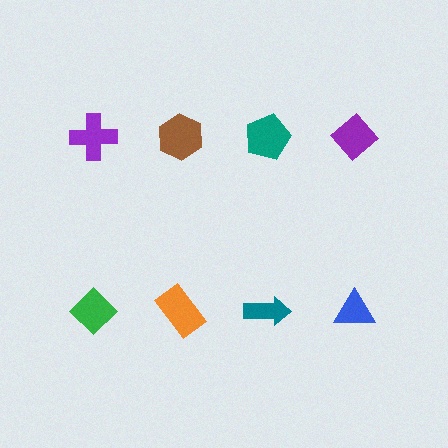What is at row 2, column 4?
A blue triangle.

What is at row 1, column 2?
A brown hexagon.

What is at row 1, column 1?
A purple cross.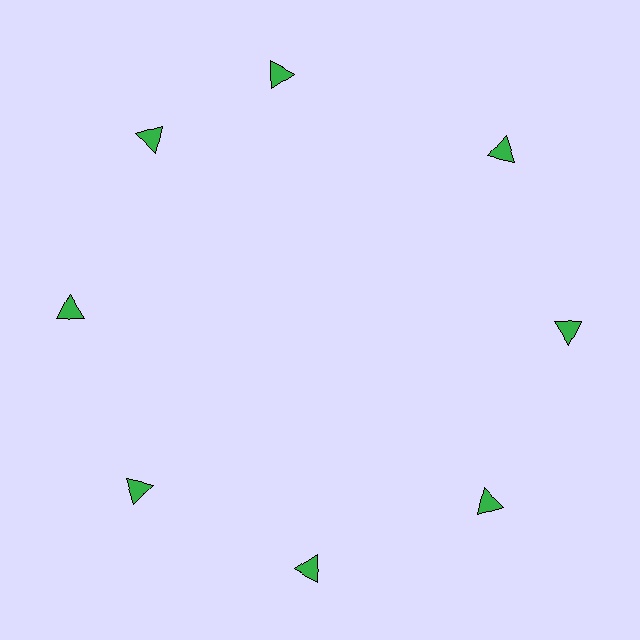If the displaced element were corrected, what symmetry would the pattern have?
It would have 8-fold rotational symmetry — the pattern would map onto itself every 45 degrees.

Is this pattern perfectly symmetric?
No. The 8 green triangles are arranged in a ring, but one element near the 12 o'clock position is rotated out of alignment along the ring, breaking the 8-fold rotational symmetry.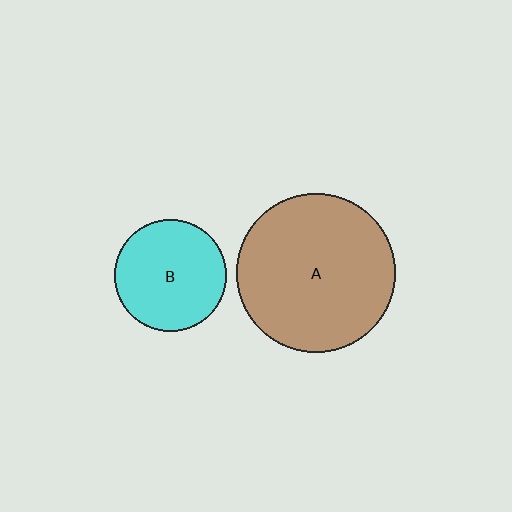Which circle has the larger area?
Circle A (brown).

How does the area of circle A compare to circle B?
Approximately 2.0 times.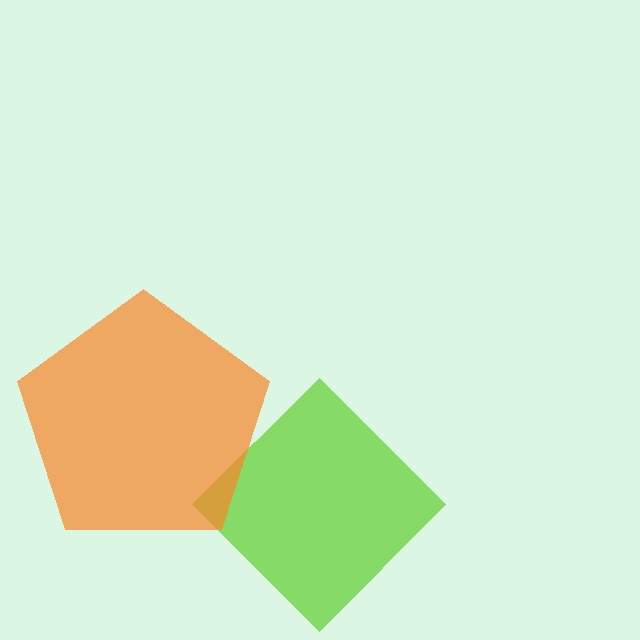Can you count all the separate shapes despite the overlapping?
Yes, there are 2 separate shapes.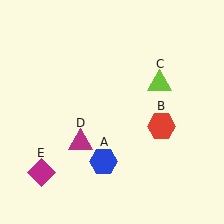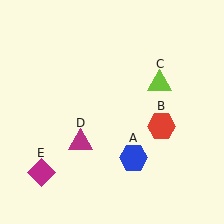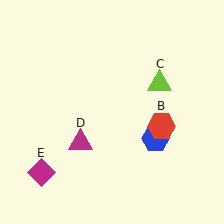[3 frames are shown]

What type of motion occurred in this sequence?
The blue hexagon (object A) rotated counterclockwise around the center of the scene.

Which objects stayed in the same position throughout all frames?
Red hexagon (object B) and lime triangle (object C) and magenta triangle (object D) and magenta diamond (object E) remained stationary.